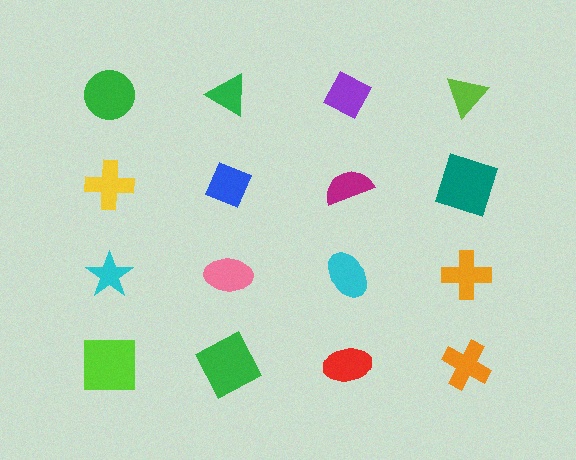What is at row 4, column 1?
A lime square.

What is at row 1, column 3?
A purple diamond.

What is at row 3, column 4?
An orange cross.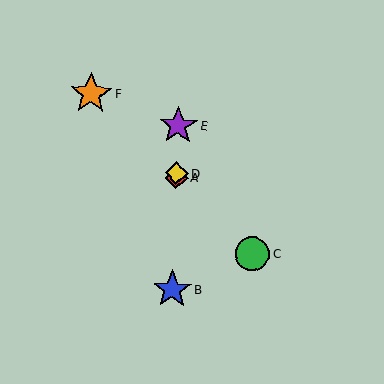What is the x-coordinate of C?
Object C is at x≈252.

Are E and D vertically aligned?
Yes, both are at x≈178.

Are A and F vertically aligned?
No, A is at x≈176 and F is at x≈91.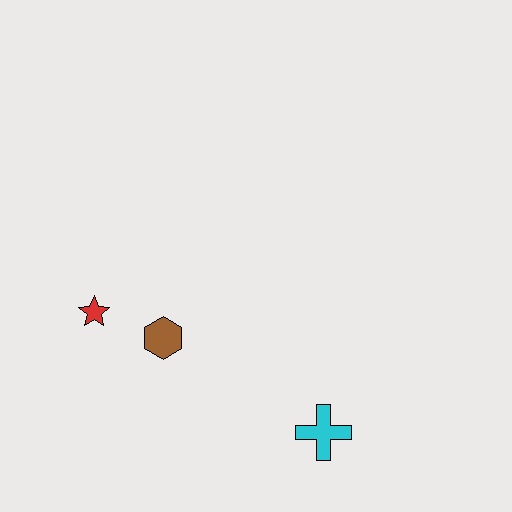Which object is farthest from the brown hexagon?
The cyan cross is farthest from the brown hexagon.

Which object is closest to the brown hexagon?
The red star is closest to the brown hexagon.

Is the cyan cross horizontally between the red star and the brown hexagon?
No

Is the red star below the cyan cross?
No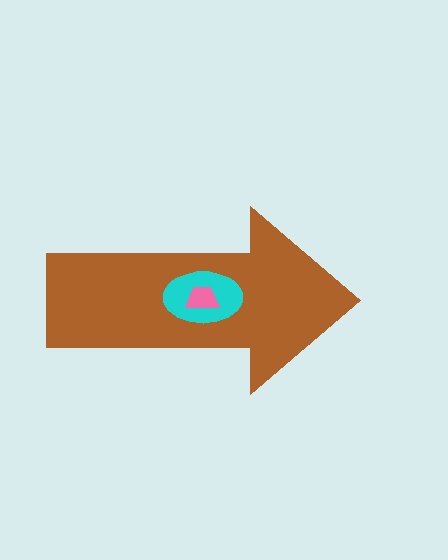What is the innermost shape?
The pink trapezoid.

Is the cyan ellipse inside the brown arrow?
Yes.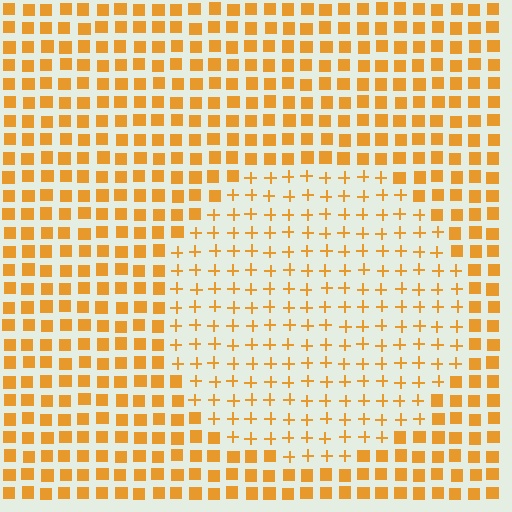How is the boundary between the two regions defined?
The boundary is defined by a change in element shape: plus signs inside vs. squares outside. All elements share the same color and spacing.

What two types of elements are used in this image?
The image uses plus signs inside the circle region and squares outside it.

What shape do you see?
I see a circle.